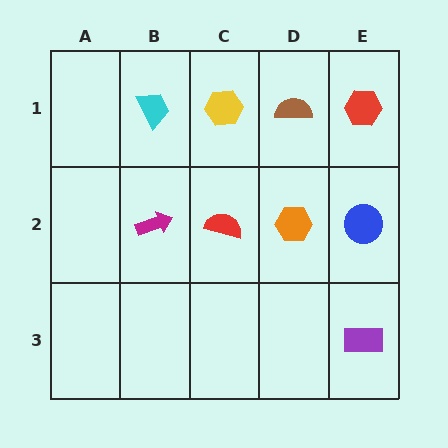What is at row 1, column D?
A brown semicircle.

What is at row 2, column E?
A blue circle.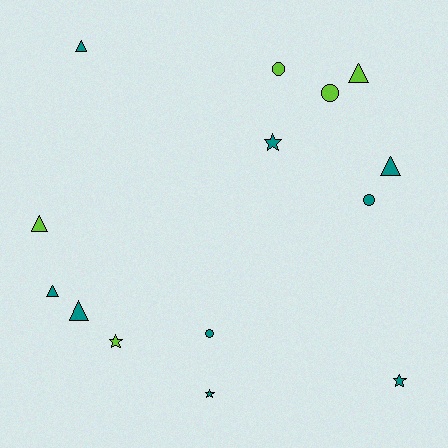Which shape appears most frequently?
Triangle, with 6 objects.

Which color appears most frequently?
Teal, with 9 objects.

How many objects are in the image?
There are 14 objects.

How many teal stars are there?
There are 3 teal stars.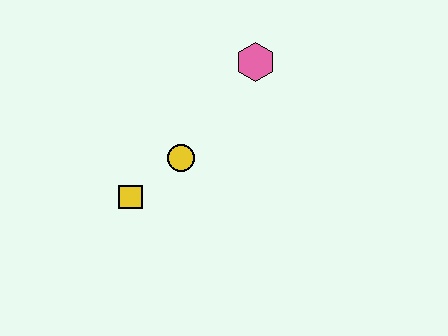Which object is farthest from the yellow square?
The pink hexagon is farthest from the yellow square.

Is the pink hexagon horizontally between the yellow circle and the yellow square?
No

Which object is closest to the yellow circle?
The yellow square is closest to the yellow circle.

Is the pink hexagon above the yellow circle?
Yes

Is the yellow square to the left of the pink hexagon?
Yes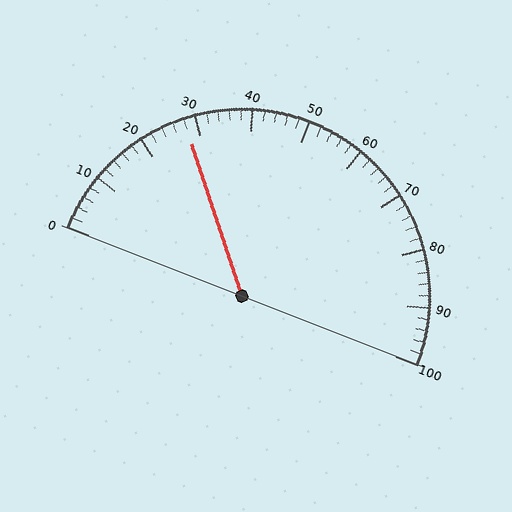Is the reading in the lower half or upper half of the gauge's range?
The reading is in the lower half of the range (0 to 100).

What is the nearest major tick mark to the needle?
The nearest major tick mark is 30.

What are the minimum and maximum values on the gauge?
The gauge ranges from 0 to 100.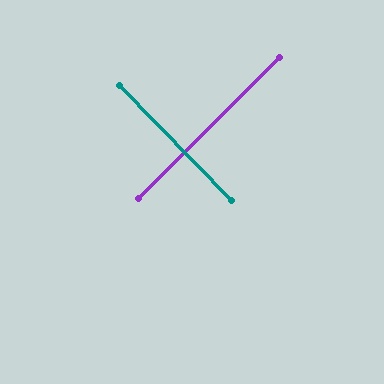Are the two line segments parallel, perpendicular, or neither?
Perpendicular — they meet at approximately 89°.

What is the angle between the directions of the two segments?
Approximately 89 degrees.